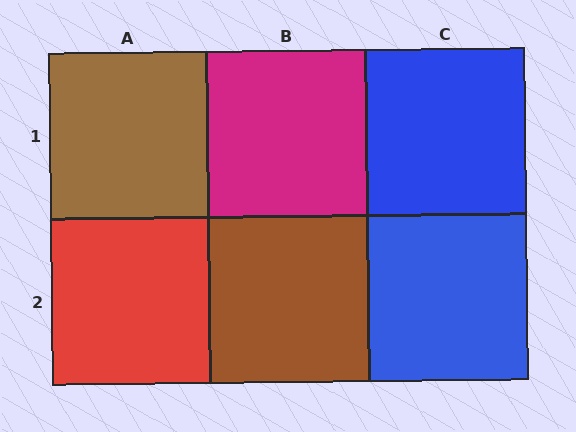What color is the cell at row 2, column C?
Blue.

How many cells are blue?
2 cells are blue.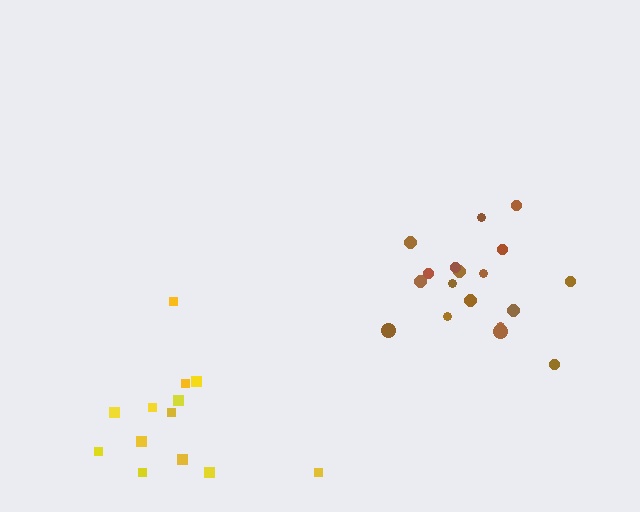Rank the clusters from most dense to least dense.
brown, yellow.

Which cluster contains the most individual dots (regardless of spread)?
Brown (18).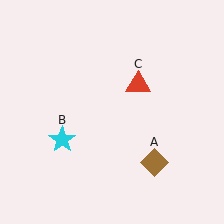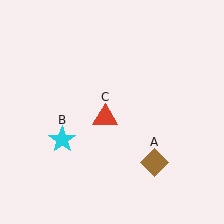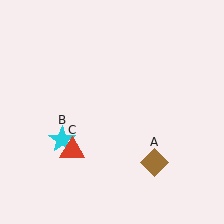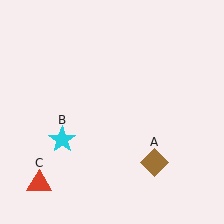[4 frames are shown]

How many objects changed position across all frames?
1 object changed position: red triangle (object C).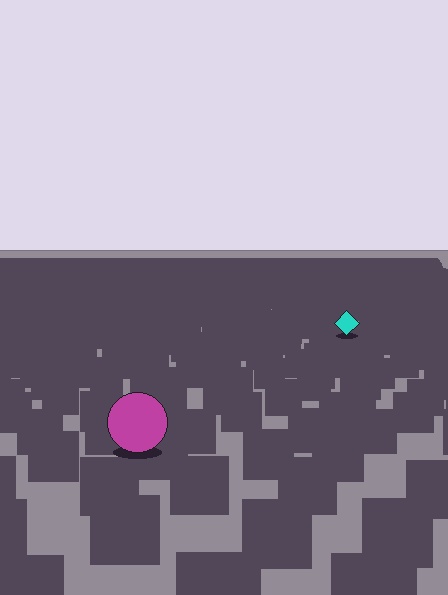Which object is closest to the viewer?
The magenta circle is closest. The texture marks near it are larger and more spread out.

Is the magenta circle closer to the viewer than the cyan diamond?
Yes. The magenta circle is closer — you can tell from the texture gradient: the ground texture is coarser near it.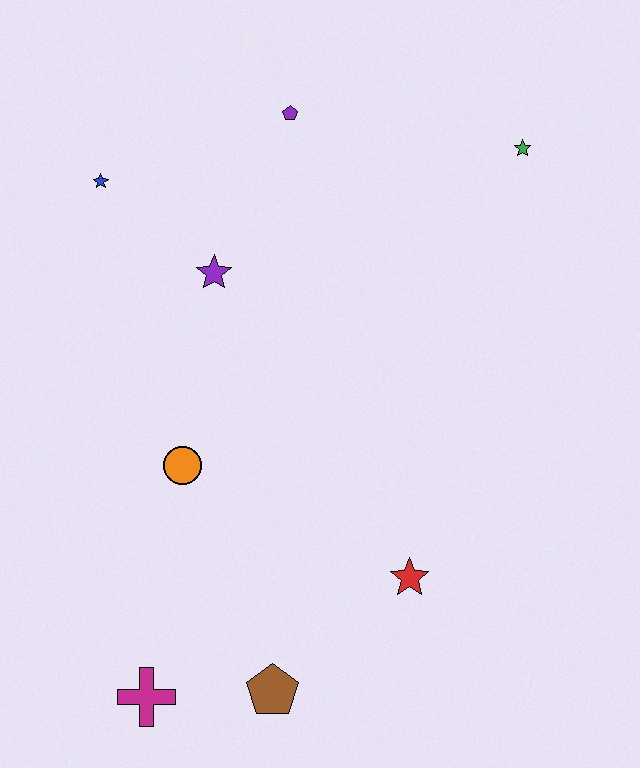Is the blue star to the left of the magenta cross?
Yes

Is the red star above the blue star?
No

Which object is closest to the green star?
The purple pentagon is closest to the green star.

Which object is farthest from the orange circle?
The green star is farthest from the orange circle.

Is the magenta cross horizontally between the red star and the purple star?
No